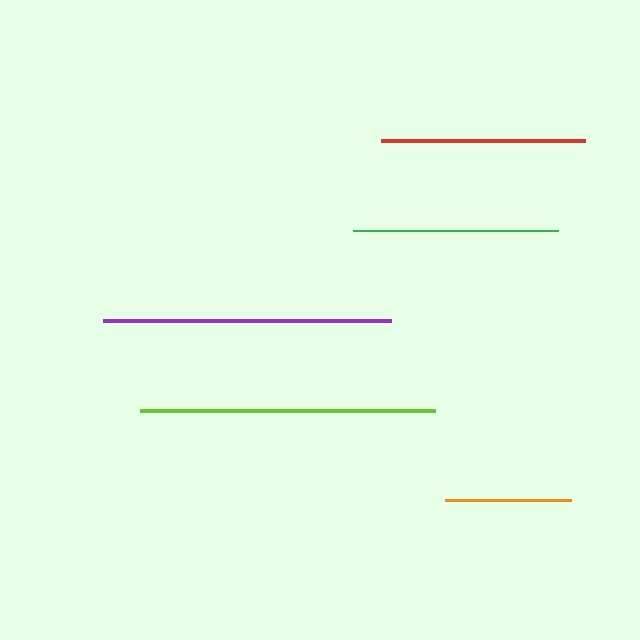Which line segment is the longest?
The lime line is the longest at approximately 294 pixels.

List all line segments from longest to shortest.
From longest to shortest: lime, purple, green, red, orange.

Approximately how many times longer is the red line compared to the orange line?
The red line is approximately 1.6 times the length of the orange line.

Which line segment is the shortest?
The orange line is the shortest at approximately 127 pixels.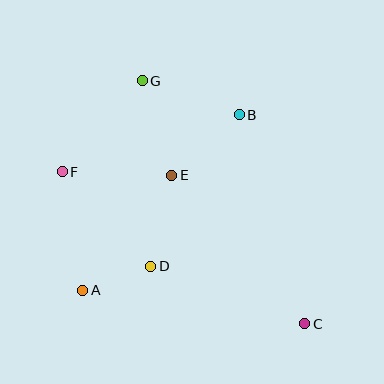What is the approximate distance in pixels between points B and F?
The distance between B and F is approximately 186 pixels.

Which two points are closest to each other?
Points A and D are closest to each other.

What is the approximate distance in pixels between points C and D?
The distance between C and D is approximately 164 pixels.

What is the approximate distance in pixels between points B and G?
The distance between B and G is approximately 103 pixels.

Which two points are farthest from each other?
Points C and G are farthest from each other.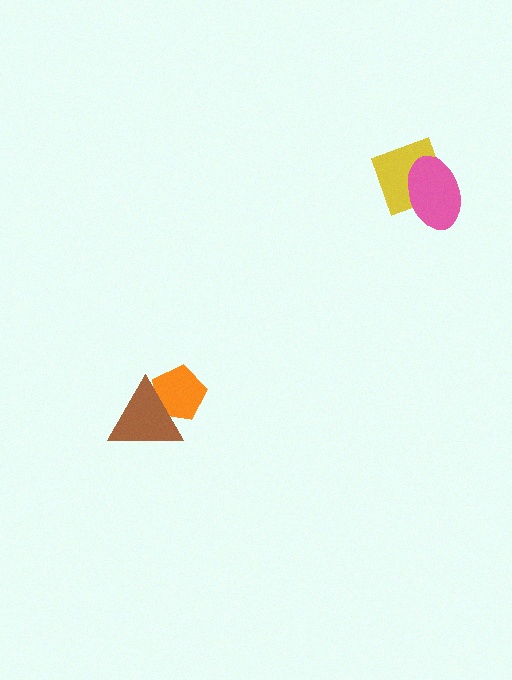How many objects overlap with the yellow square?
1 object overlaps with the yellow square.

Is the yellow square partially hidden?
Yes, it is partially covered by another shape.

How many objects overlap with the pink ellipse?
1 object overlaps with the pink ellipse.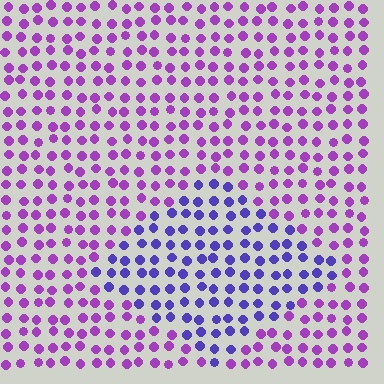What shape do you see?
I see a diamond.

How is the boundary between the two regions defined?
The boundary is defined purely by a slight shift in hue (about 38 degrees). Spacing, size, and orientation are identical on both sides.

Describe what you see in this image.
The image is filled with small purple elements in a uniform arrangement. A diamond-shaped region is visible where the elements are tinted to a slightly different hue, forming a subtle color boundary.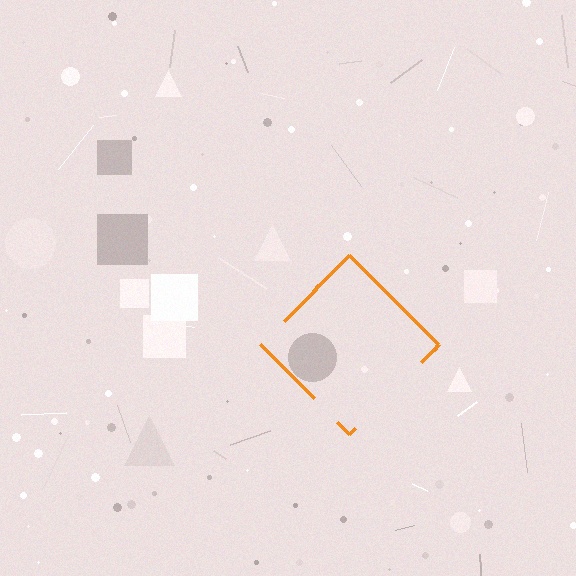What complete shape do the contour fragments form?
The contour fragments form a diamond.